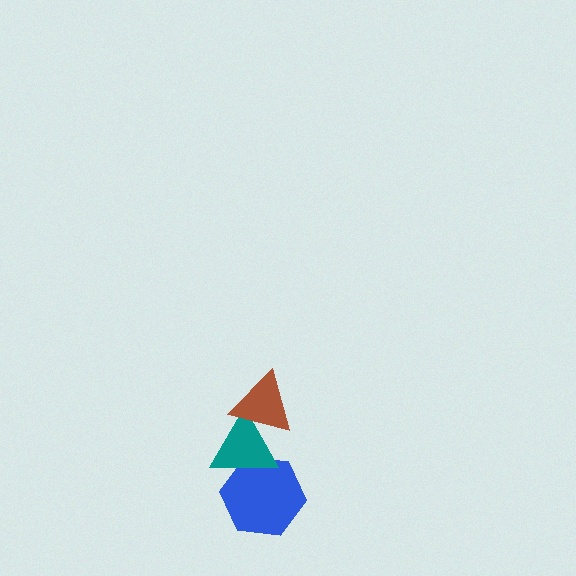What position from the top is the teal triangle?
The teal triangle is 2nd from the top.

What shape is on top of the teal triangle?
The brown triangle is on top of the teal triangle.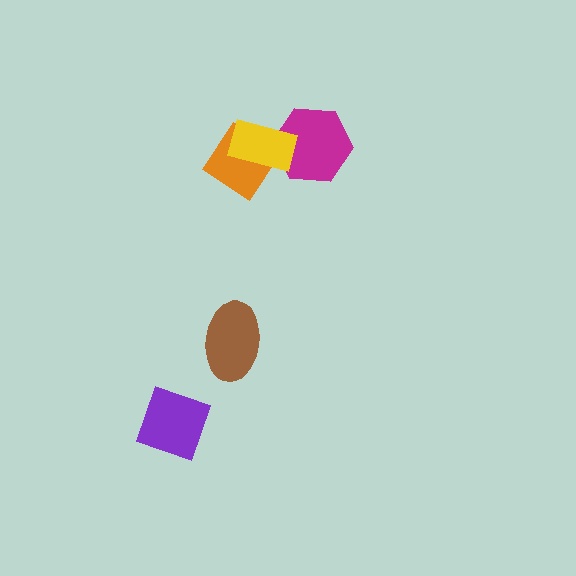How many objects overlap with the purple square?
0 objects overlap with the purple square.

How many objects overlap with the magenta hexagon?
1 object overlaps with the magenta hexagon.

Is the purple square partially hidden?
No, no other shape covers it.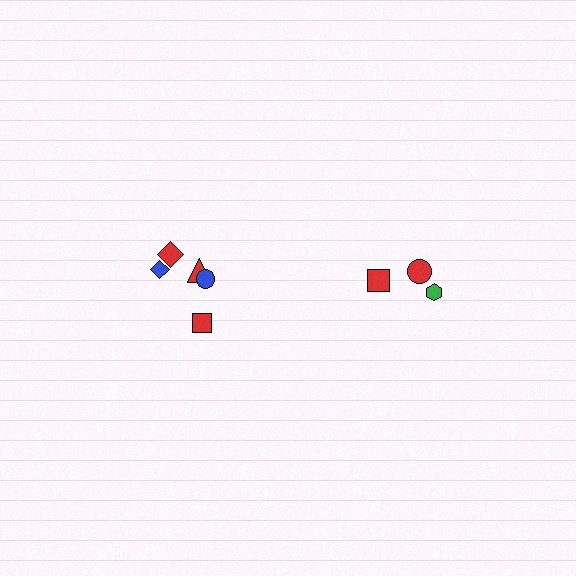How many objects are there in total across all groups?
There are 8 objects.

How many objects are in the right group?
There are 3 objects.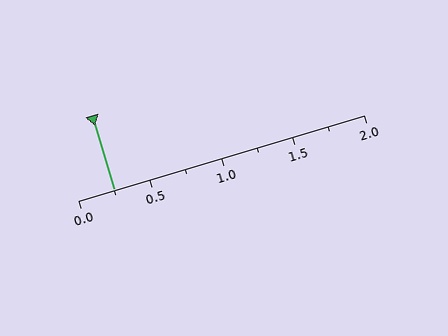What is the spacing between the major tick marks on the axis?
The major ticks are spaced 0.5 apart.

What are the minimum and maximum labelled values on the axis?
The axis runs from 0.0 to 2.0.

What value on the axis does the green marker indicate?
The marker indicates approximately 0.25.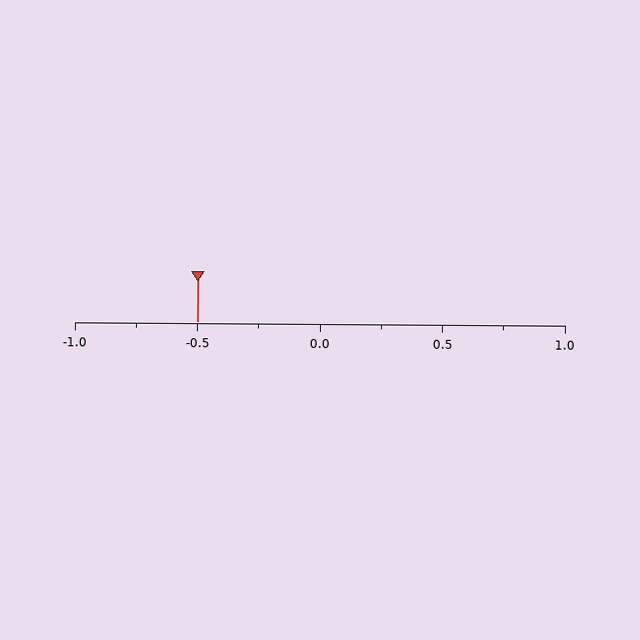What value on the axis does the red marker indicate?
The marker indicates approximately -0.5.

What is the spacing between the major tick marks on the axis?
The major ticks are spaced 0.5 apart.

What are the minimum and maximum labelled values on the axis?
The axis runs from -1.0 to 1.0.